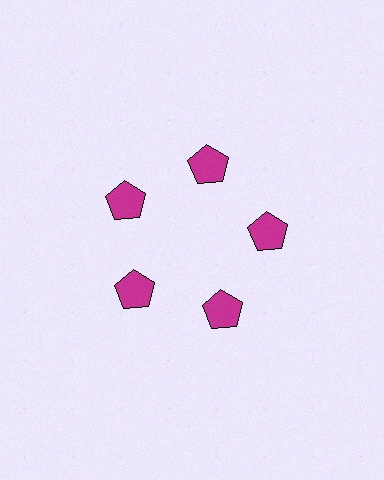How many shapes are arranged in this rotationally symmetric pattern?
There are 5 shapes, arranged in 5 groups of 1.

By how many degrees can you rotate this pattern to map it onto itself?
The pattern maps onto itself every 72 degrees of rotation.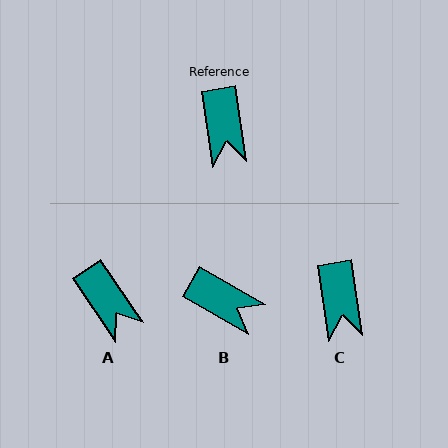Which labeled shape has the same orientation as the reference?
C.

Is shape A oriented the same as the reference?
No, it is off by about 25 degrees.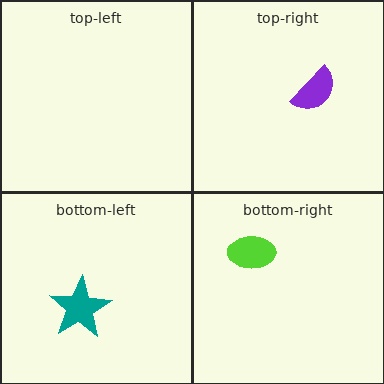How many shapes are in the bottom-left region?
1.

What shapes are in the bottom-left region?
The teal star.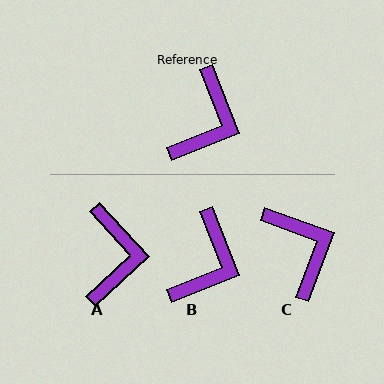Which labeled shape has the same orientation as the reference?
B.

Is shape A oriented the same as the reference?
No, it is off by about 21 degrees.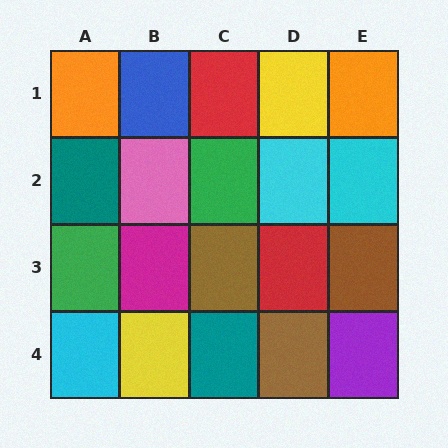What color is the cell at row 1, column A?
Orange.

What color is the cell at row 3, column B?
Magenta.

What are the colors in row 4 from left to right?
Cyan, yellow, teal, brown, purple.